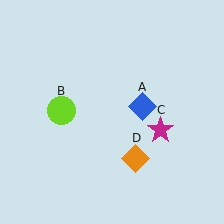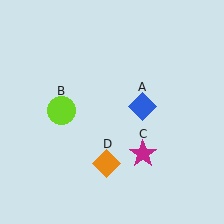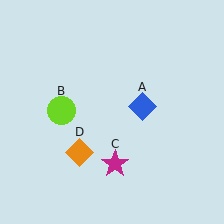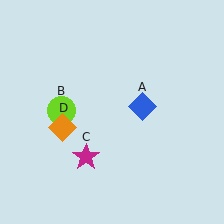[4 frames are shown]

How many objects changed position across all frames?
2 objects changed position: magenta star (object C), orange diamond (object D).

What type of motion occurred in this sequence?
The magenta star (object C), orange diamond (object D) rotated clockwise around the center of the scene.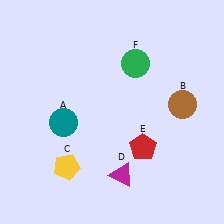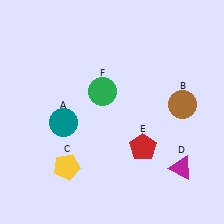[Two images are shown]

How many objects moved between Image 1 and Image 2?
2 objects moved between the two images.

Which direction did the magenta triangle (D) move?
The magenta triangle (D) moved right.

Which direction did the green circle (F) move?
The green circle (F) moved left.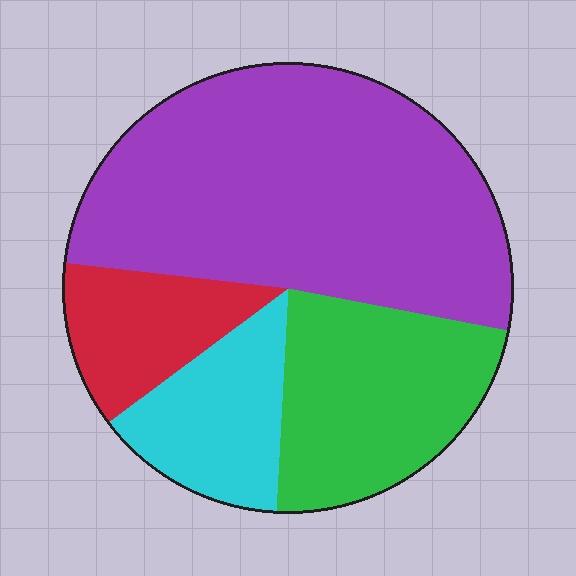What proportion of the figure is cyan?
Cyan takes up about one eighth (1/8) of the figure.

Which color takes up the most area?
Purple, at roughly 50%.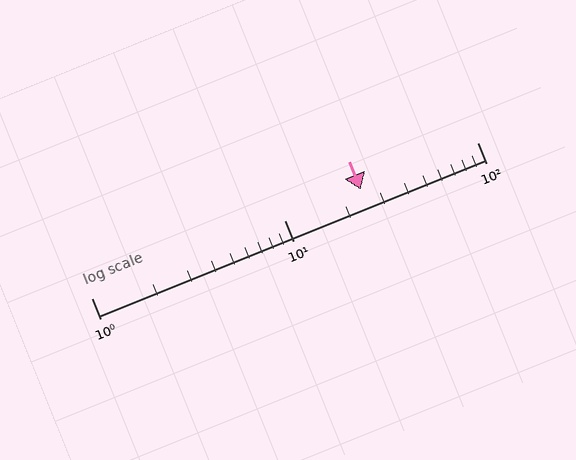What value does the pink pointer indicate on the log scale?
The pointer indicates approximately 25.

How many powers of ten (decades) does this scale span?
The scale spans 2 decades, from 1 to 100.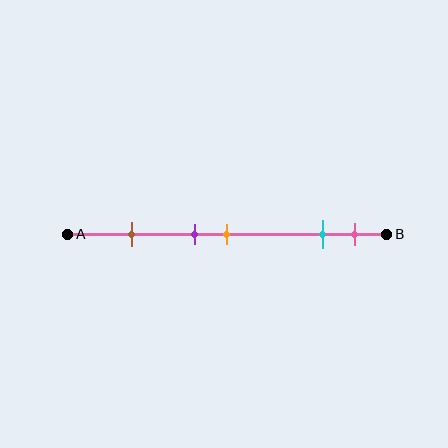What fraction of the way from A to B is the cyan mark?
The cyan mark is approximately 80% (0.8) of the way from A to B.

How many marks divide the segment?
There are 5 marks dividing the segment.